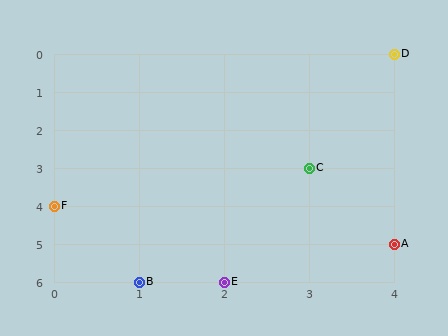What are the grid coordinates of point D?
Point D is at grid coordinates (4, 0).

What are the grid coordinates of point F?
Point F is at grid coordinates (0, 4).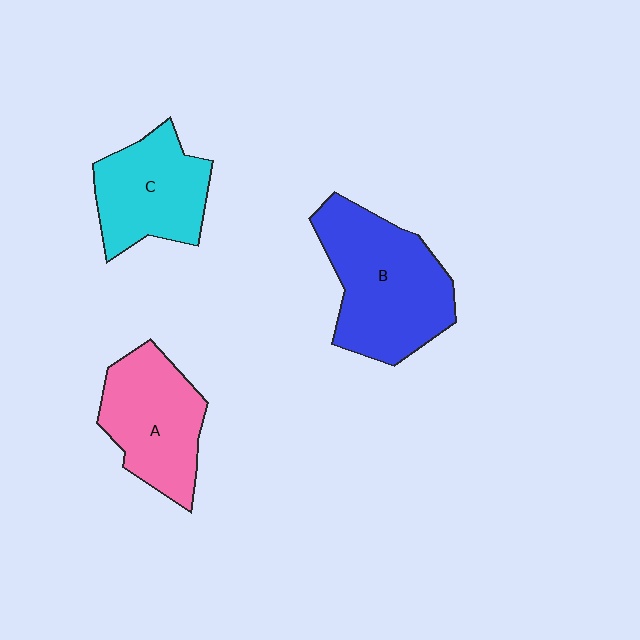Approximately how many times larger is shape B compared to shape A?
Approximately 1.3 times.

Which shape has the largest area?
Shape B (blue).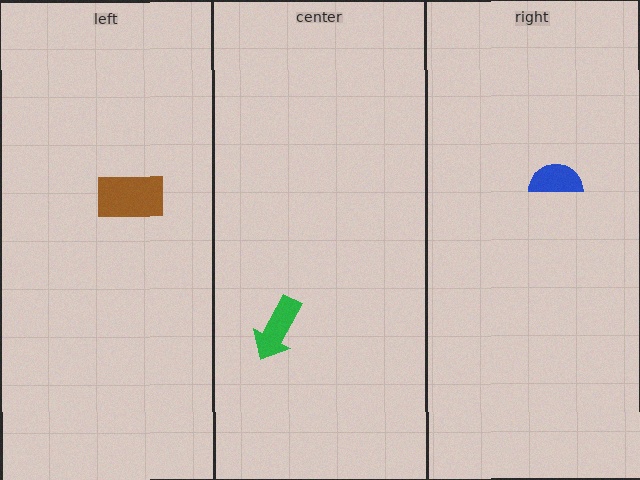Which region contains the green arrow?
The center region.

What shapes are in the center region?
The green arrow.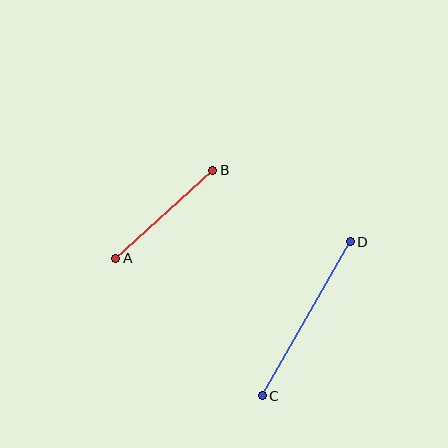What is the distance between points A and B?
The distance is approximately 131 pixels.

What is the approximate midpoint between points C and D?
The midpoint is at approximately (306, 319) pixels.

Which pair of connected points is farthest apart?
Points C and D are farthest apart.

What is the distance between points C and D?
The distance is approximately 177 pixels.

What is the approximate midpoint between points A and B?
The midpoint is at approximately (164, 214) pixels.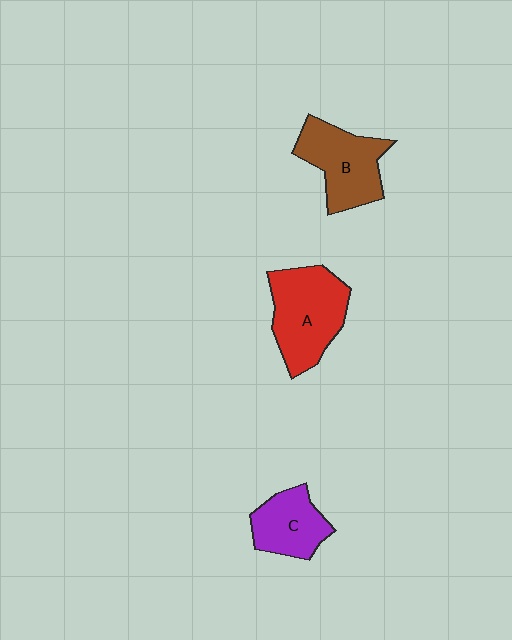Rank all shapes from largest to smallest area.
From largest to smallest: A (red), B (brown), C (purple).